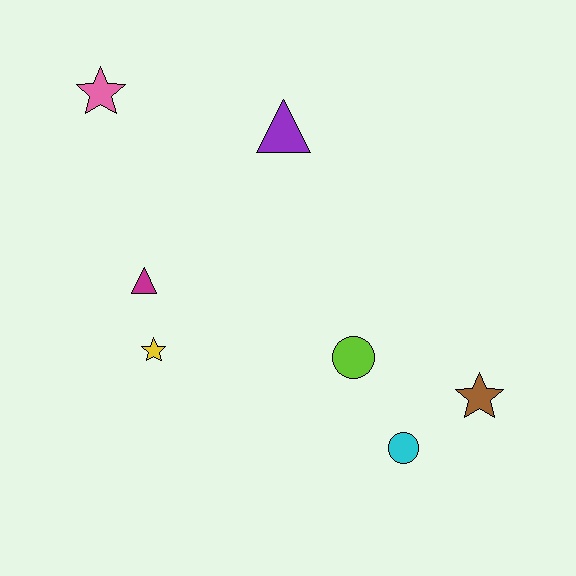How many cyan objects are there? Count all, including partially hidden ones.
There is 1 cyan object.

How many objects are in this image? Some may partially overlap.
There are 7 objects.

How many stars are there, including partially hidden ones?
There are 3 stars.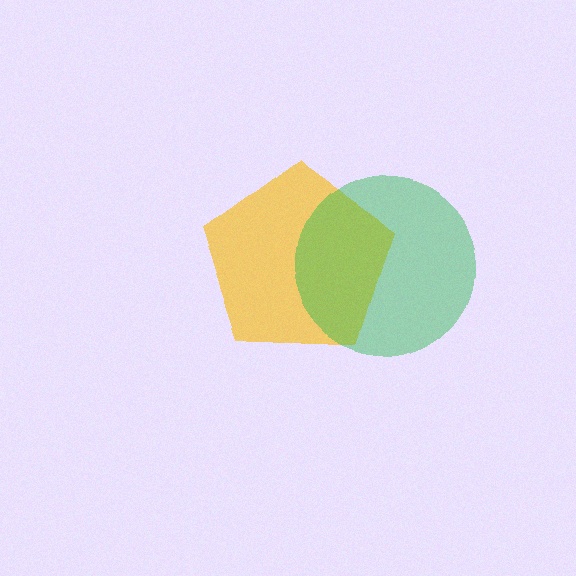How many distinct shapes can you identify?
There are 2 distinct shapes: a yellow pentagon, a green circle.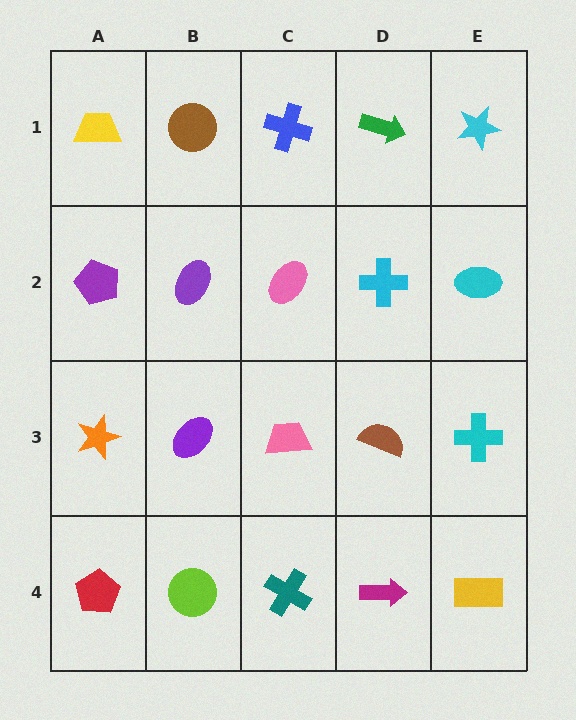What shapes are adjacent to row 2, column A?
A yellow trapezoid (row 1, column A), an orange star (row 3, column A), a purple ellipse (row 2, column B).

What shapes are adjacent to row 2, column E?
A cyan star (row 1, column E), a cyan cross (row 3, column E), a cyan cross (row 2, column D).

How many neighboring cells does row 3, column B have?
4.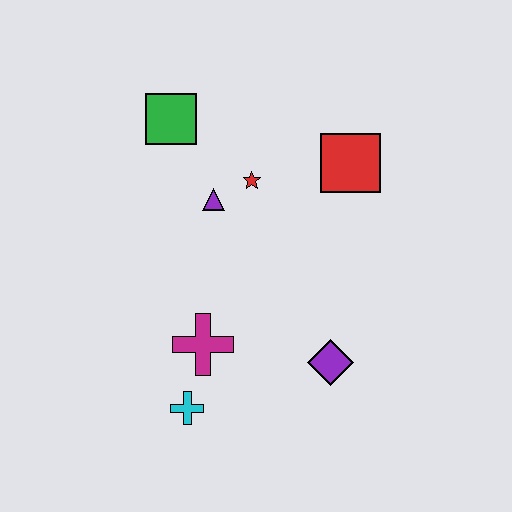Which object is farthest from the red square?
The cyan cross is farthest from the red square.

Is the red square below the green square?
Yes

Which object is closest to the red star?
The purple triangle is closest to the red star.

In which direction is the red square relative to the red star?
The red square is to the right of the red star.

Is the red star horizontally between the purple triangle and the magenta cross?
No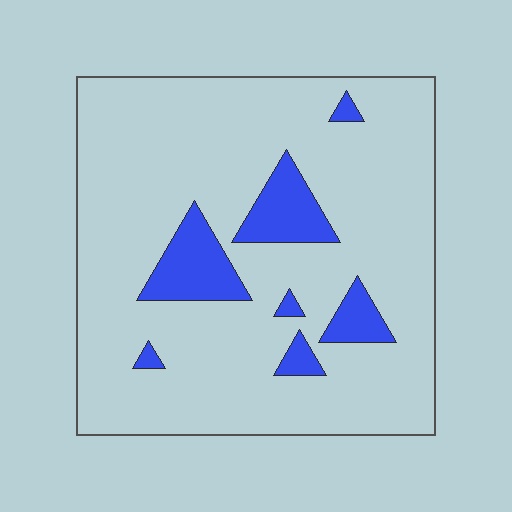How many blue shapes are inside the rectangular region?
7.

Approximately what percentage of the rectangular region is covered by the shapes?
Approximately 15%.